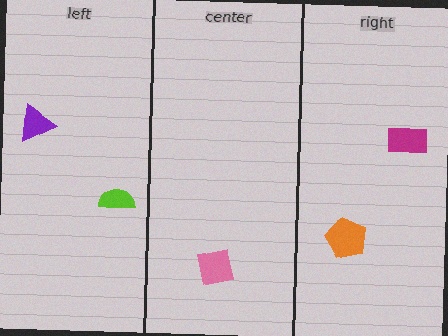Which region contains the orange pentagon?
The right region.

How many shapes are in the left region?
2.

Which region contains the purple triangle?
The left region.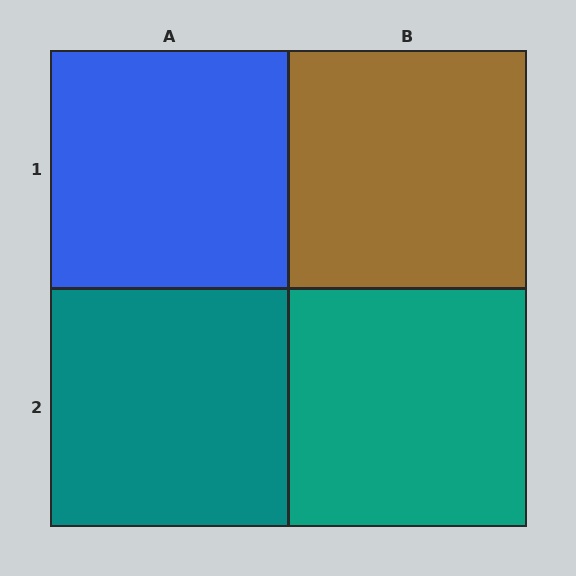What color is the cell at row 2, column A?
Teal.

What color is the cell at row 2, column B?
Teal.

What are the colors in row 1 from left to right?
Blue, brown.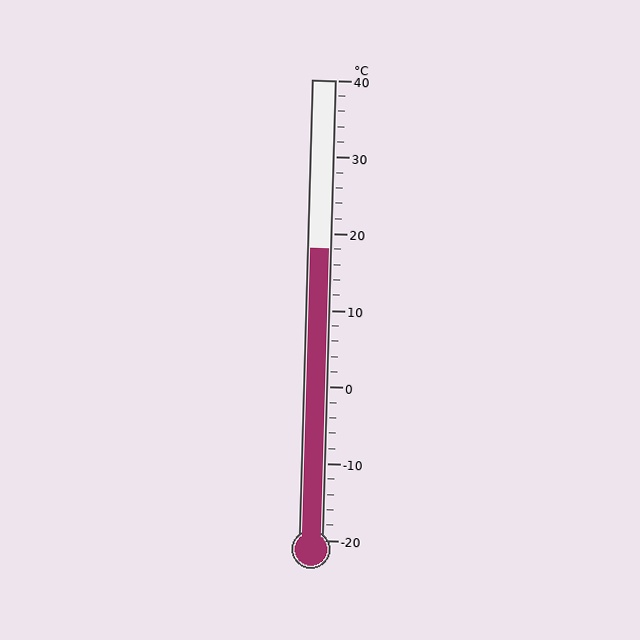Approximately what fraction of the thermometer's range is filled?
The thermometer is filled to approximately 65% of its range.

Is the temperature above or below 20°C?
The temperature is below 20°C.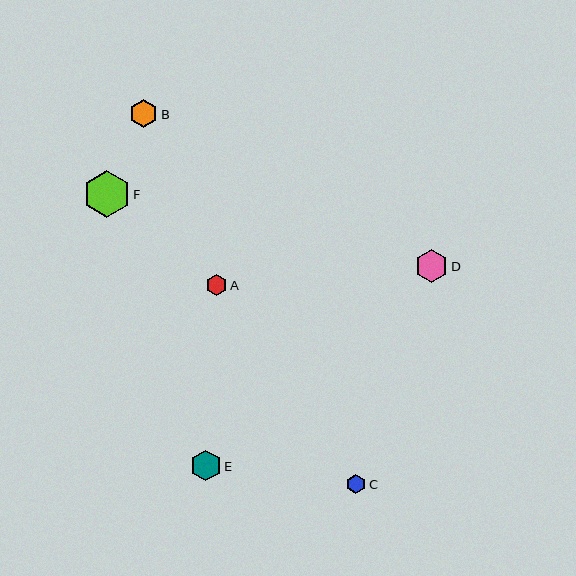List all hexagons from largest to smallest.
From largest to smallest: F, D, E, B, A, C.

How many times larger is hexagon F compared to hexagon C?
Hexagon F is approximately 2.4 times the size of hexagon C.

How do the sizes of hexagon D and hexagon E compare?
Hexagon D and hexagon E are approximately the same size.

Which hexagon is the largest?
Hexagon F is the largest with a size of approximately 47 pixels.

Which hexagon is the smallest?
Hexagon C is the smallest with a size of approximately 19 pixels.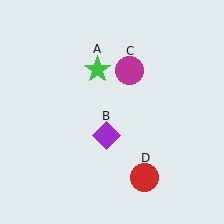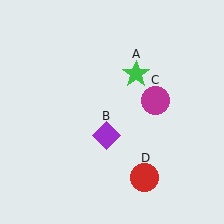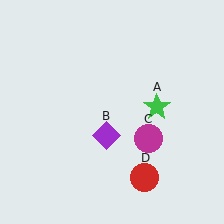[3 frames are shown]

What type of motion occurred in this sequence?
The green star (object A), magenta circle (object C) rotated clockwise around the center of the scene.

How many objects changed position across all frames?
2 objects changed position: green star (object A), magenta circle (object C).